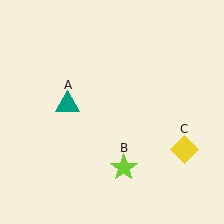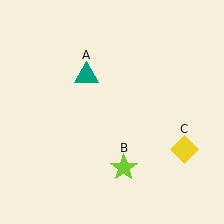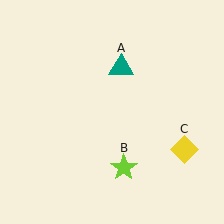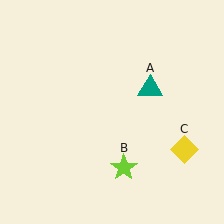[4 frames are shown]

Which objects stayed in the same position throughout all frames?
Lime star (object B) and yellow diamond (object C) remained stationary.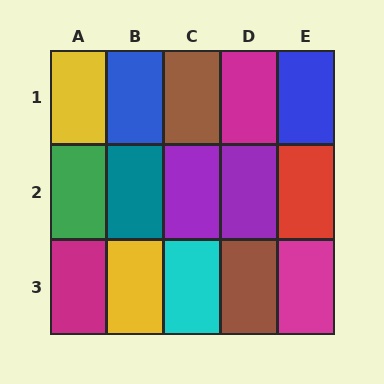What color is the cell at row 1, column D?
Magenta.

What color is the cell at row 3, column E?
Magenta.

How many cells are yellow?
2 cells are yellow.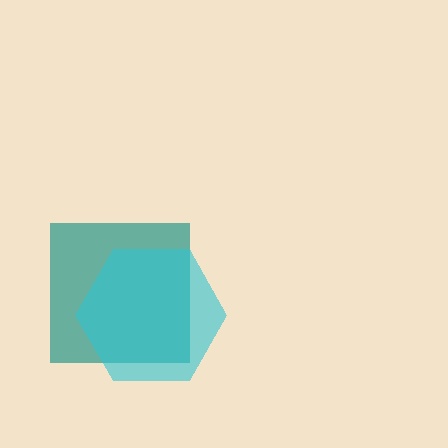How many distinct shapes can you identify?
There are 2 distinct shapes: a teal square, a cyan hexagon.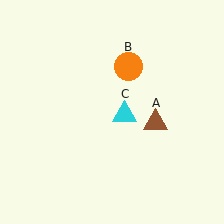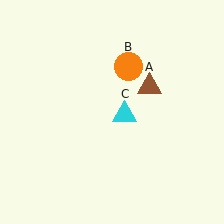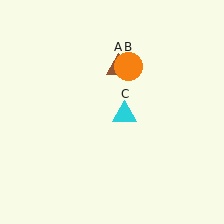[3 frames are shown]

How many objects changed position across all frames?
1 object changed position: brown triangle (object A).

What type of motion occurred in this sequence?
The brown triangle (object A) rotated counterclockwise around the center of the scene.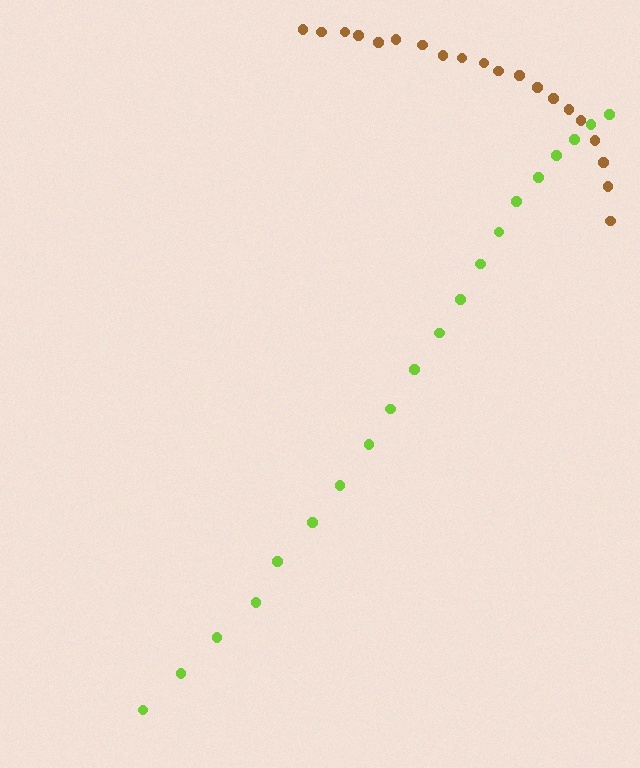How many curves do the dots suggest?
There are 2 distinct paths.